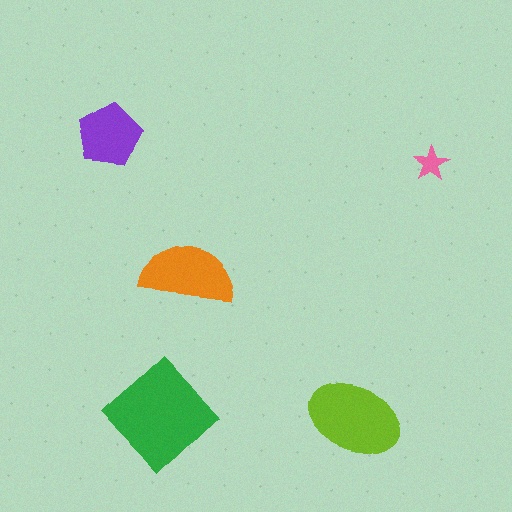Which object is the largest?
The green diamond.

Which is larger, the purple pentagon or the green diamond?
The green diamond.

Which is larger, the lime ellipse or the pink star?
The lime ellipse.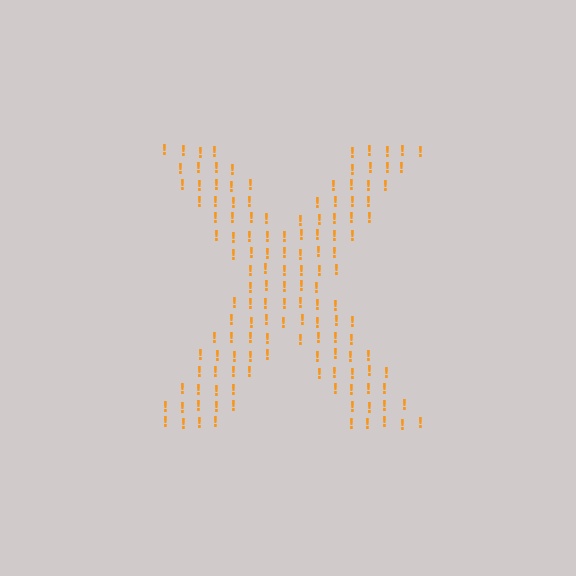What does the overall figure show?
The overall figure shows the letter X.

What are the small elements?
The small elements are exclamation marks.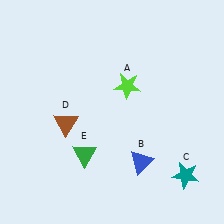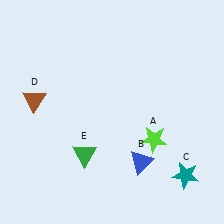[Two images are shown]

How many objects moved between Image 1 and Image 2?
2 objects moved between the two images.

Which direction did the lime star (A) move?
The lime star (A) moved down.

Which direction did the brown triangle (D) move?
The brown triangle (D) moved left.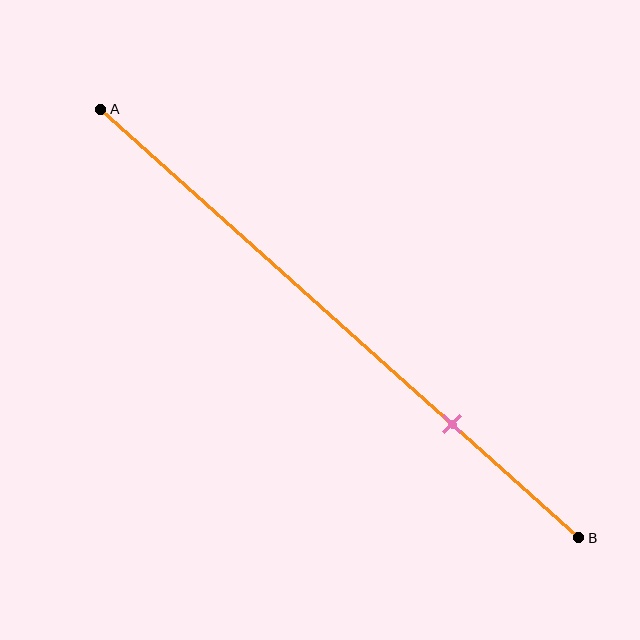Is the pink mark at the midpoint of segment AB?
No, the mark is at about 75% from A, not at the 50% midpoint.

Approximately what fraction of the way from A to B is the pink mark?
The pink mark is approximately 75% of the way from A to B.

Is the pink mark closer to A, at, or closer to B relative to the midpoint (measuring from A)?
The pink mark is closer to point B than the midpoint of segment AB.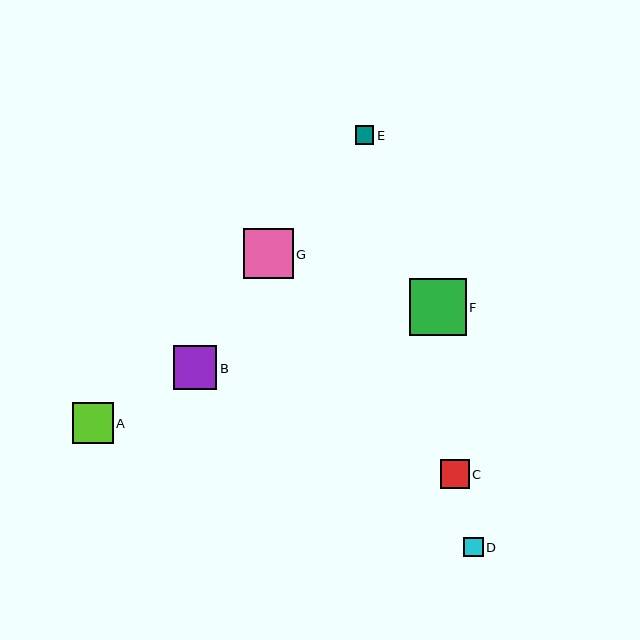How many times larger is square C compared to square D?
Square C is approximately 1.5 times the size of square D.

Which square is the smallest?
Square E is the smallest with a size of approximately 19 pixels.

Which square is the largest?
Square F is the largest with a size of approximately 57 pixels.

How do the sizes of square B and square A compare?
Square B and square A are approximately the same size.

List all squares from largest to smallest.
From largest to smallest: F, G, B, A, C, D, E.